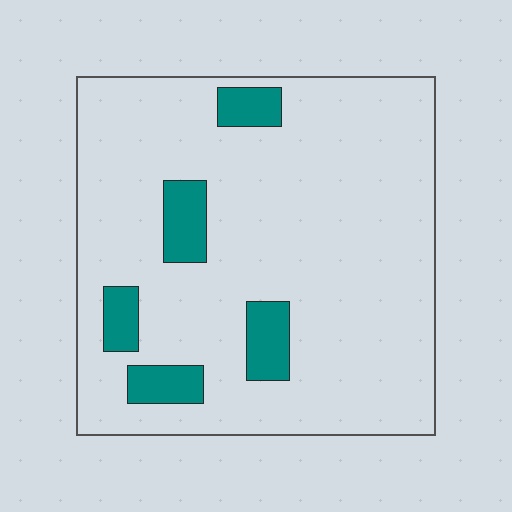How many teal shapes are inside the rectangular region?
5.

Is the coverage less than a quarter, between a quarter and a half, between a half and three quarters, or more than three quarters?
Less than a quarter.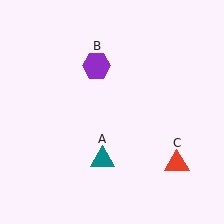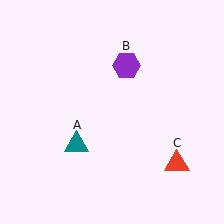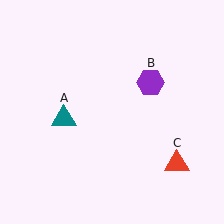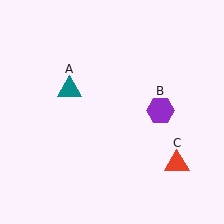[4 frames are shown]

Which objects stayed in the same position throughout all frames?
Red triangle (object C) remained stationary.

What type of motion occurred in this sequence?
The teal triangle (object A), purple hexagon (object B) rotated clockwise around the center of the scene.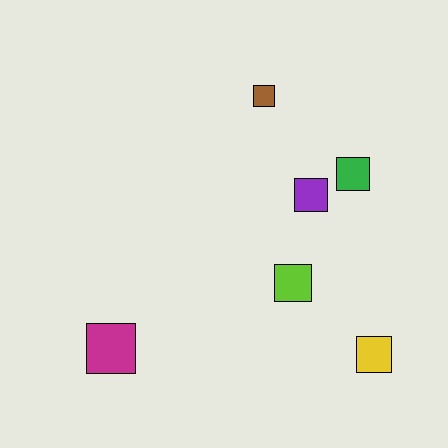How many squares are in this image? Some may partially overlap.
There are 6 squares.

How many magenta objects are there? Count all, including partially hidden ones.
There is 1 magenta object.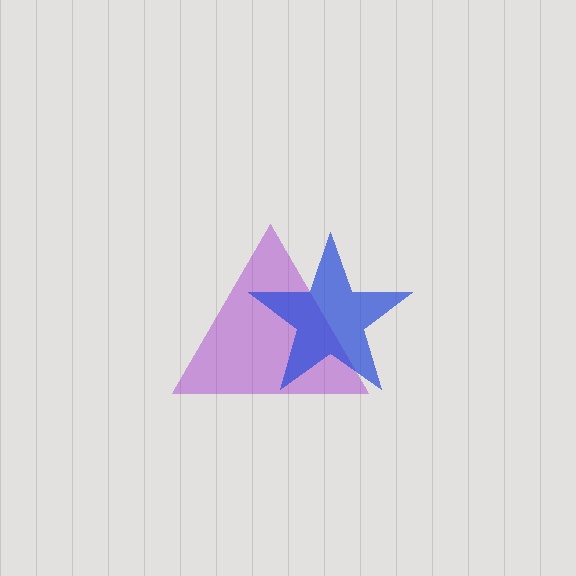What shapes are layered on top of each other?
The layered shapes are: a purple triangle, a blue star.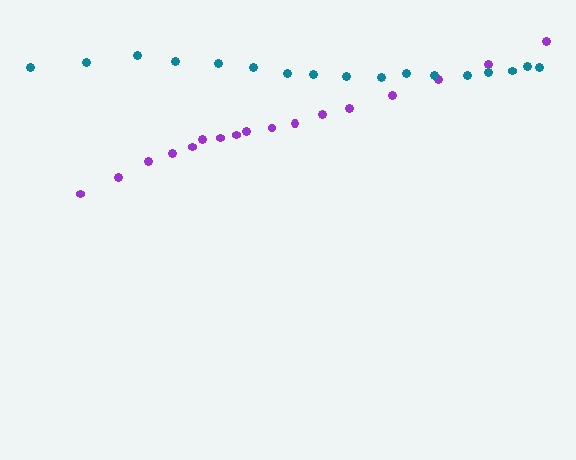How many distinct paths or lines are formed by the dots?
There are 2 distinct paths.